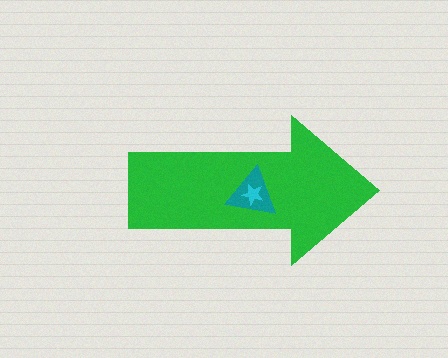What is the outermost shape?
The green arrow.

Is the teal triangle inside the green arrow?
Yes.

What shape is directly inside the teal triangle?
The cyan star.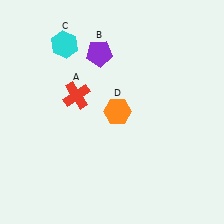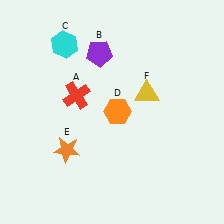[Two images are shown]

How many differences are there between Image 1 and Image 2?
There are 2 differences between the two images.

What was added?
An orange star (E), a yellow triangle (F) were added in Image 2.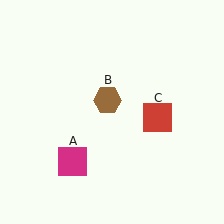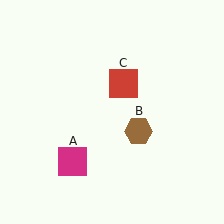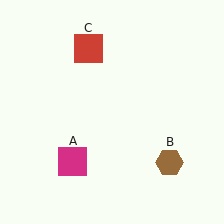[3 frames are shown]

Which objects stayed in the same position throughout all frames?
Magenta square (object A) remained stationary.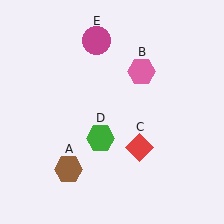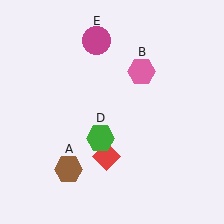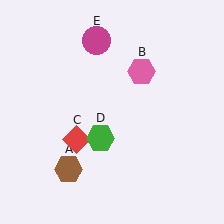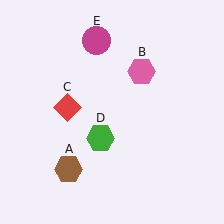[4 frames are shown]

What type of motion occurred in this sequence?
The red diamond (object C) rotated clockwise around the center of the scene.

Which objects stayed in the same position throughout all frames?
Brown hexagon (object A) and pink hexagon (object B) and green hexagon (object D) and magenta circle (object E) remained stationary.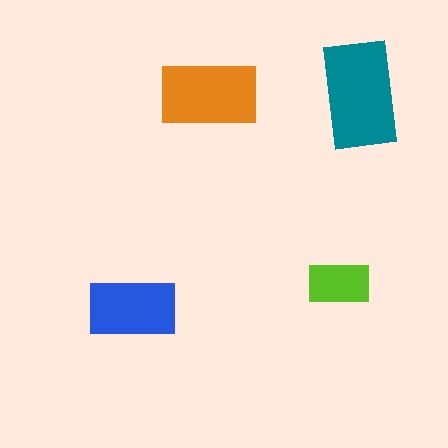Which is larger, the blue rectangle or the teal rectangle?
The teal one.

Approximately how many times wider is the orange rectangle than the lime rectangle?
About 1.5 times wider.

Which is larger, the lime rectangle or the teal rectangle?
The teal one.